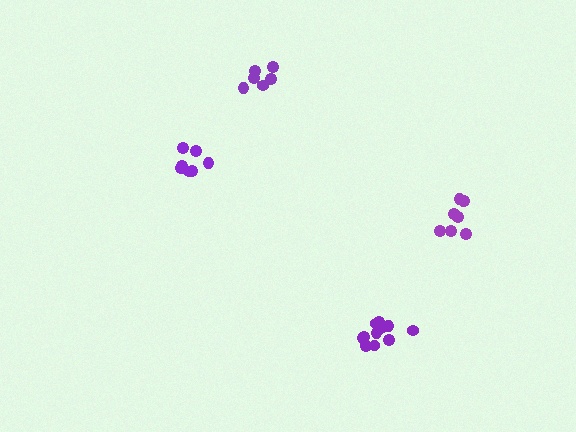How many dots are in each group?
Group 1: 11 dots, Group 2: 7 dots, Group 3: 6 dots, Group 4: 8 dots (32 total).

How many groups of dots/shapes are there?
There are 4 groups.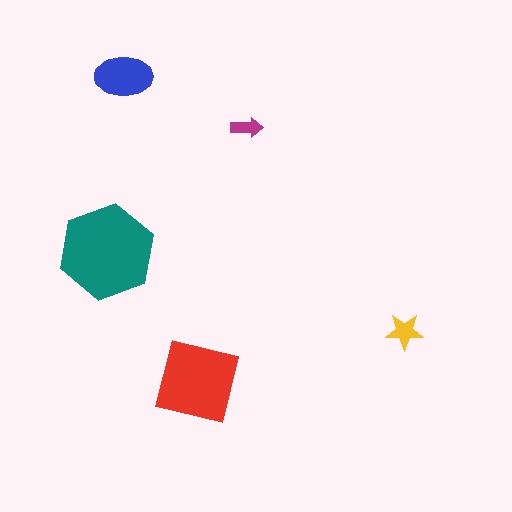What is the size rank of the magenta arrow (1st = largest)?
5th.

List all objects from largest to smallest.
The teal hexagon, the red square, the blue ellipse, the yellow star, the magenta arrow.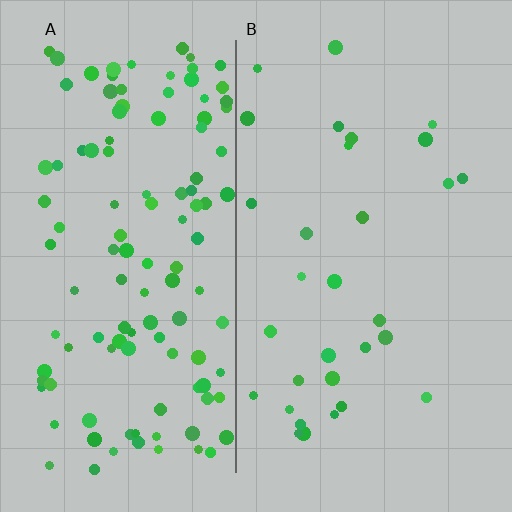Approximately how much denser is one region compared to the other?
Approximately 3.8× — region A over region B.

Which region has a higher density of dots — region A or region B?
A (the left).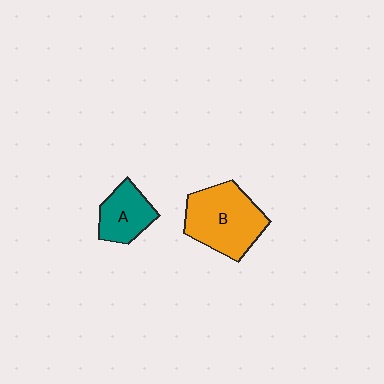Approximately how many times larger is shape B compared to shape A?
Approximately 1.7 times.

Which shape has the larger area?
Shape B (orange).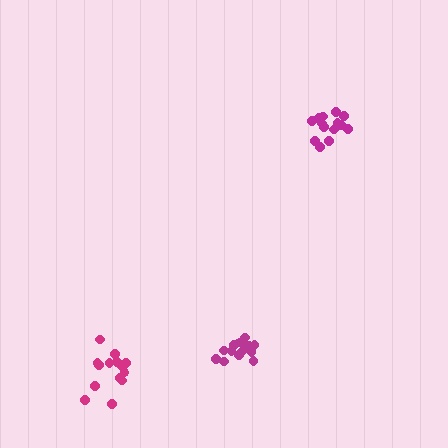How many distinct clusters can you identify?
There are 3 distinct clusters.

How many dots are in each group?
Group 1: 15 dots, Group 2: 15 dots, Group 3: 15 dots (45 total).